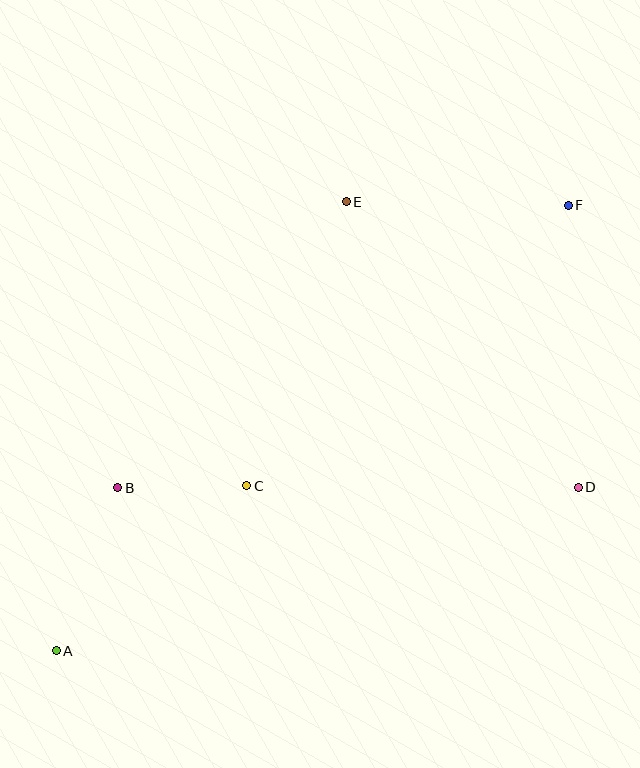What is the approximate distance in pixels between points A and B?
The distance between A and B is approximately 174 pixels.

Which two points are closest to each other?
Points B and C are closest to each other.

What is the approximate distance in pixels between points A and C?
The distance between A and C is approximately 252 pixels.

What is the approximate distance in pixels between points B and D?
The distance between B and D is approximately 461 pixels.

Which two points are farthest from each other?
Points A and F are farthest from each other.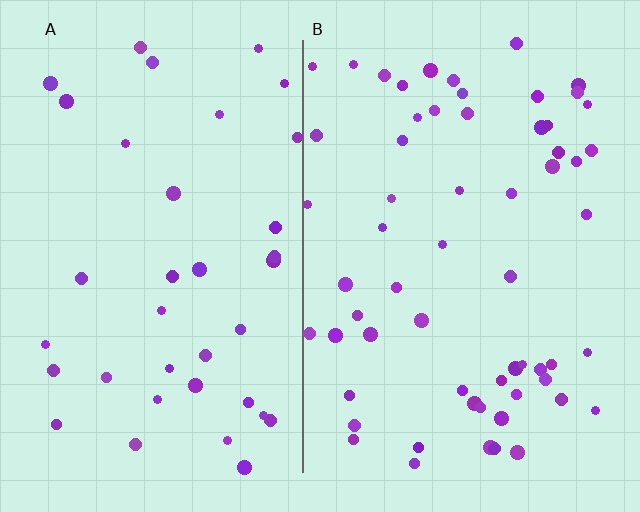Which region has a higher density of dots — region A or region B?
B (the right).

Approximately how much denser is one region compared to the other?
Approximately 1.7× — region B over region A.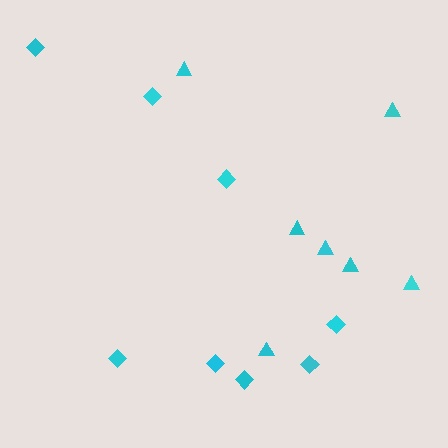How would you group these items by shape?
There are 2 groups: one group of triangles (7) and one group of diamonds (8).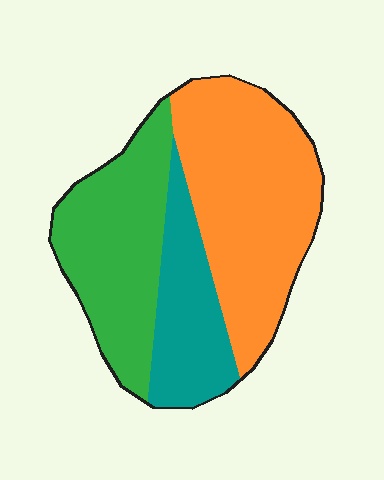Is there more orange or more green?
Orange.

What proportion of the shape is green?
Green takes up about one third (1/3) of the shape.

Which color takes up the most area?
Orange, at roughly 45%.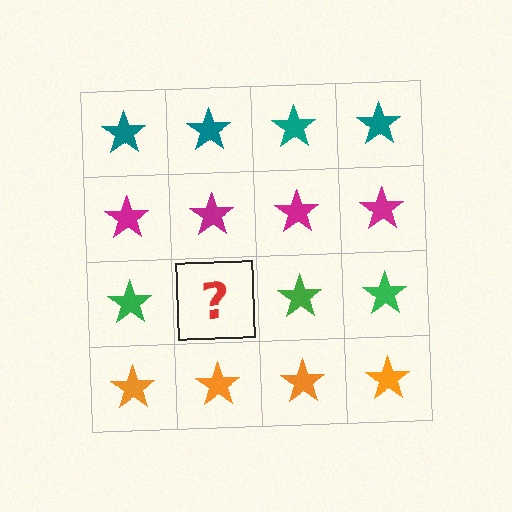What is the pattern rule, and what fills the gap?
The rule is that each row has a consistent color. The gap should be filled with a green star.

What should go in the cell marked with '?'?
The missing cell should contain a green star.